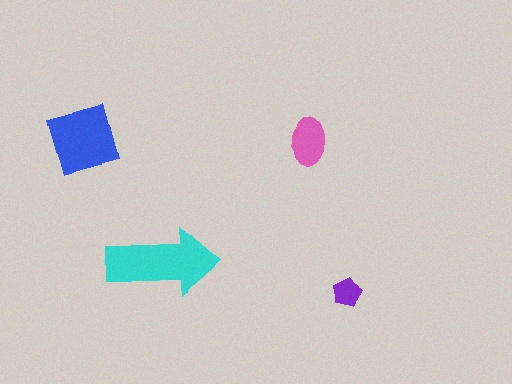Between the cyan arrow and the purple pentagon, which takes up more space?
The cyan arrow.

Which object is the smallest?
The purple pentagon.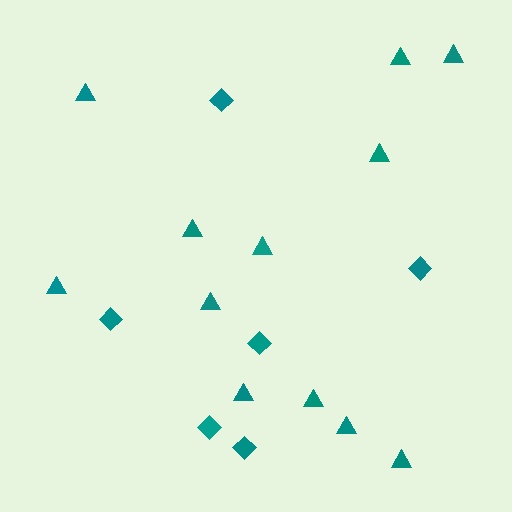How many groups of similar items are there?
There are 2 groups: one group of diamonds (6) and one group of triangles (12).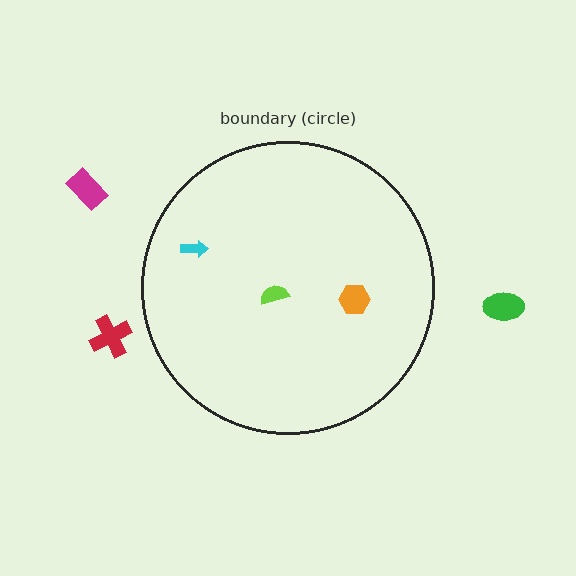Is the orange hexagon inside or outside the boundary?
Inside.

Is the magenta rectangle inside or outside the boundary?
Outside.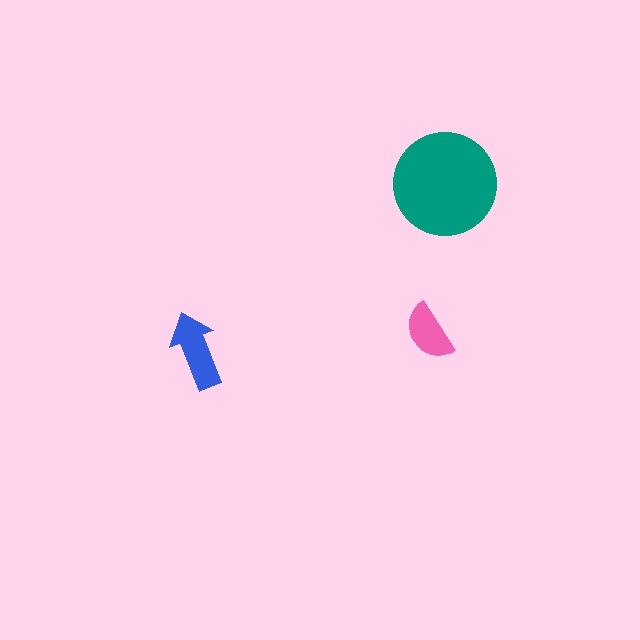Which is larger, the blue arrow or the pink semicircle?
The blue arrow.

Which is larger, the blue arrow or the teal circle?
The teal circle.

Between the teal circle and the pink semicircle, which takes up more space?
The teal circle.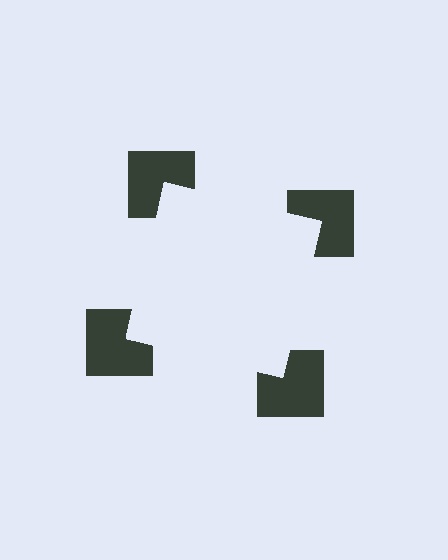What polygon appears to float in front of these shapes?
An illusory square — its edges are inferred from the aligned wedge cuts in the notched squares, not physically drawn.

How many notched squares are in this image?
There are 4 — one at each vertex of the illusory square.